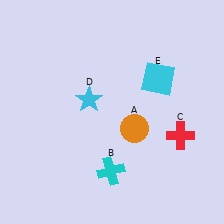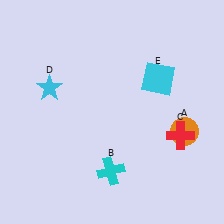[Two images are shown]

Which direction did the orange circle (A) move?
The orange circle (A) moved right.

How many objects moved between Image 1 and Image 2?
2 objects moved between the two images.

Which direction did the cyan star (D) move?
The cyan star (D) moved left.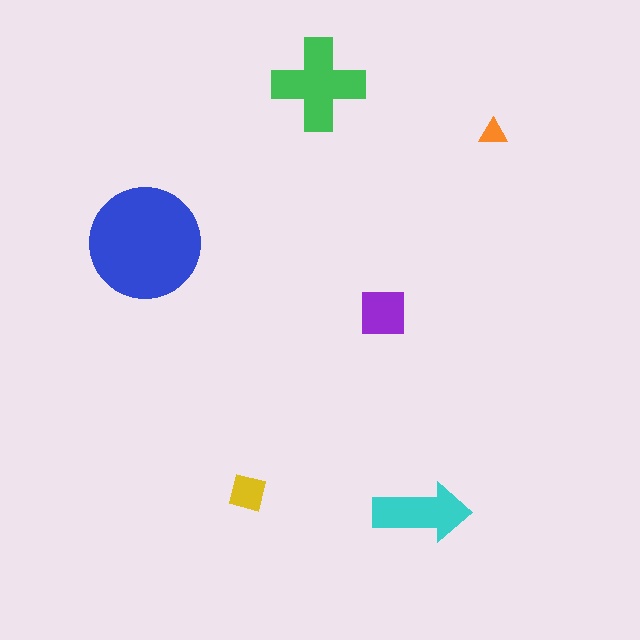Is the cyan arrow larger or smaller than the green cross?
Smaller.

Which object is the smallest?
The orange triangle.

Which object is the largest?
The blue circle.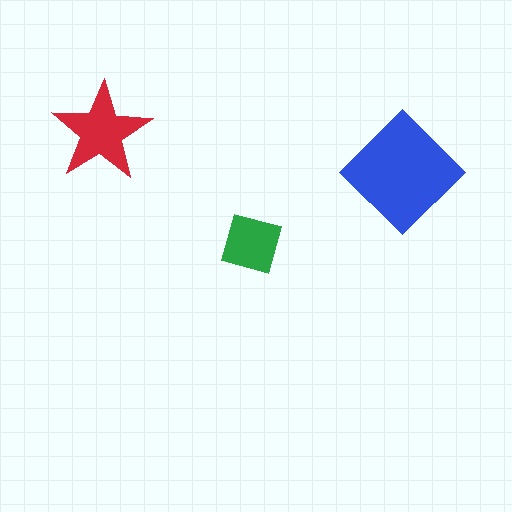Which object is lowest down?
The green square is bottommost.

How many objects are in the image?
There are 3 objects in the image.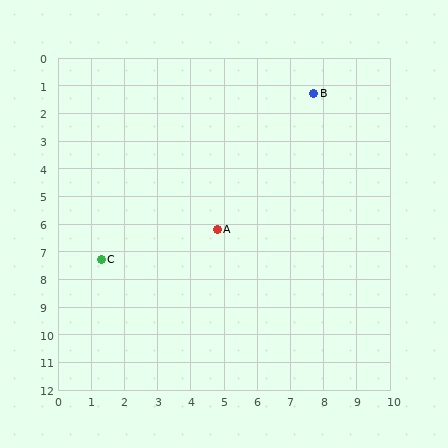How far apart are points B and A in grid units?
Points B and A are about 5.7 grid units apart.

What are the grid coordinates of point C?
Point C is at approximately (1.3, 7.3).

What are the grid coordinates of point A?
Point A is at approximately (4.8, 6.2).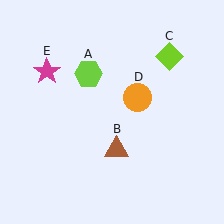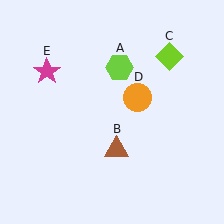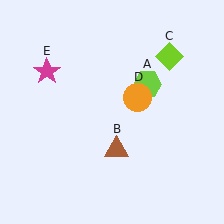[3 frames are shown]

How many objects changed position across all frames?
1 object changed position: lime hexagon (object A).